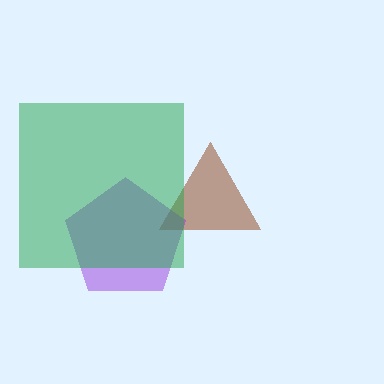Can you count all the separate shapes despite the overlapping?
Yes, there are 3 separate shapes.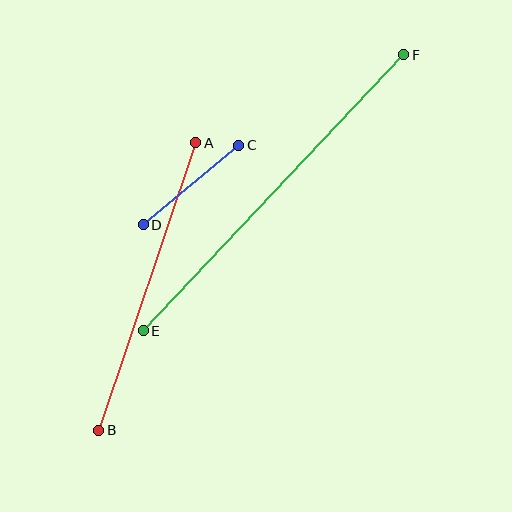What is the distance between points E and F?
The distance is approximately 380 pixels.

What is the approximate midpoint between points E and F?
The midpoint is at approximately (274, 193) pixels.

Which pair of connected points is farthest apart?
Points E and F are farthest apart.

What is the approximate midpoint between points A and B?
The midpoint is at approximately (147, 287) pixels.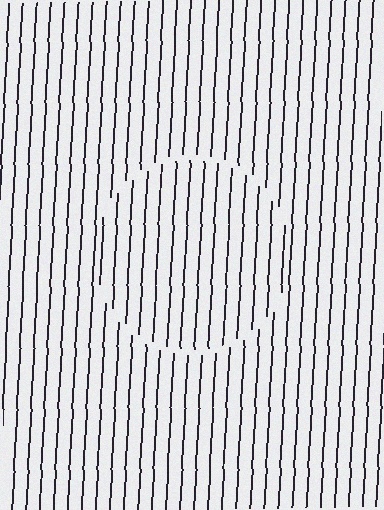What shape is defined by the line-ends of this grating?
An illusory circle. The interior of the shape contains the same grating, shifted by half a period — the contour is defined by the phase discontinuity where line-ends from the inner and outer gratings abut.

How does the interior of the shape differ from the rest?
The interior of the shape contains the same grating, shifted by half a period — the contour is defined by the phase discontinuity where line-ends from the inner and outer gratings abut.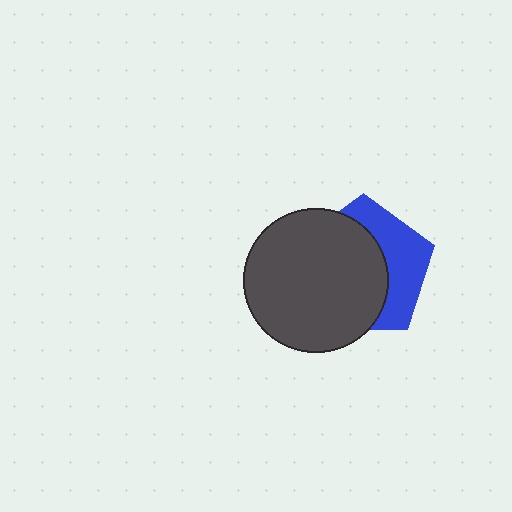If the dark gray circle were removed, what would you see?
You would see the complete blue pentagon.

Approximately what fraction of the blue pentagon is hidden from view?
Roughly 62% of the blue pentagon is hidden behind the dark gray circle.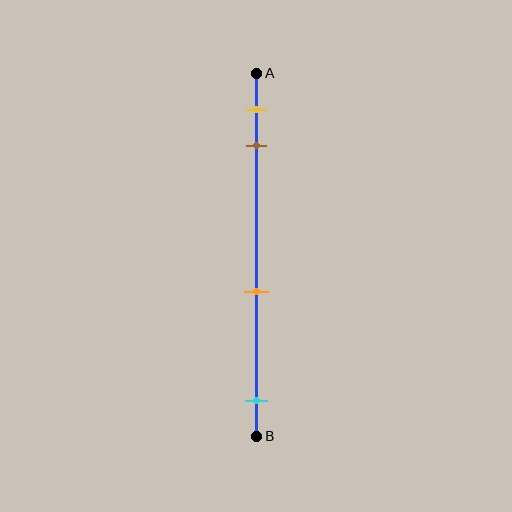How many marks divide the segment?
There are 4 marks dividing the segment.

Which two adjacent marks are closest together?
The yellow and brown marks are the closest adjacent pair.